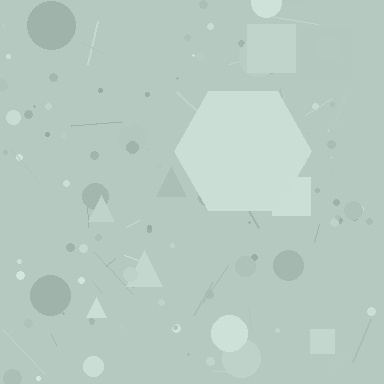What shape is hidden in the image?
A hexagon is hidden in the image.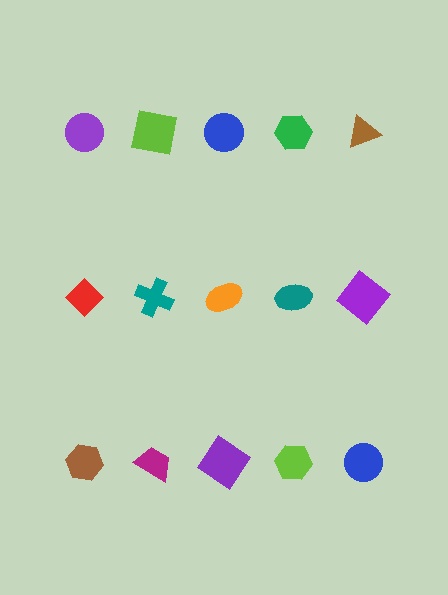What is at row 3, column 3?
A purple diamond.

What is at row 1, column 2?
A lime square.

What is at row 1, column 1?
A purple circle.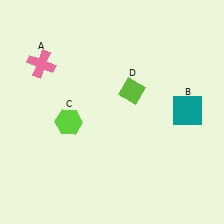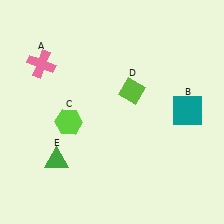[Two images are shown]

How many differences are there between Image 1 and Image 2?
There is 1 difference between the two images.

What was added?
A green triangle (E) was added in Image 2.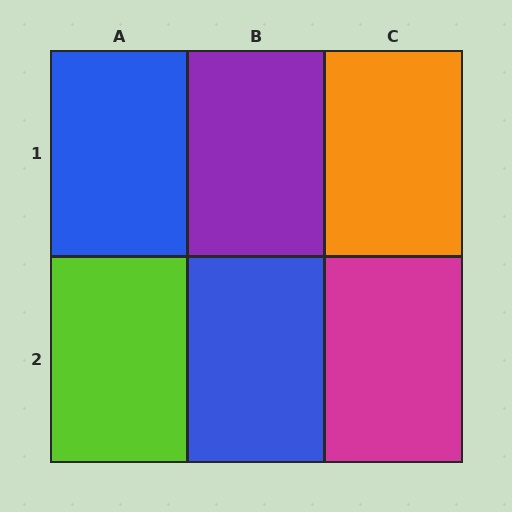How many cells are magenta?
1 cell is magenta.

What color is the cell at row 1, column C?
Orange.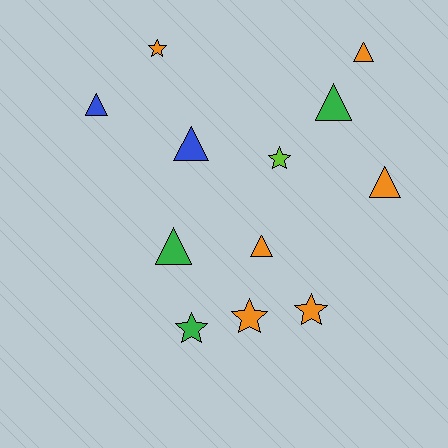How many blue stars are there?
There are no blue stars.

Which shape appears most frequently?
Triangle, with 7 objects.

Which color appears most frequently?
Orange, with 6 objects.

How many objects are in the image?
There are 12 objects.